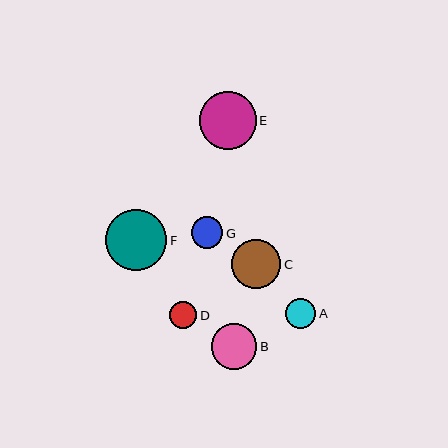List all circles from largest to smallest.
From largest to smallest: F, E, C, B, G, A, D.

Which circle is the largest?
Circle F is the largest with a size of approximately 62 pixels.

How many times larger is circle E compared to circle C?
Circle E is approximately 1.2 times the size of circle C.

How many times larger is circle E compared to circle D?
Circle E is approximately 2.1 times the size of circle D.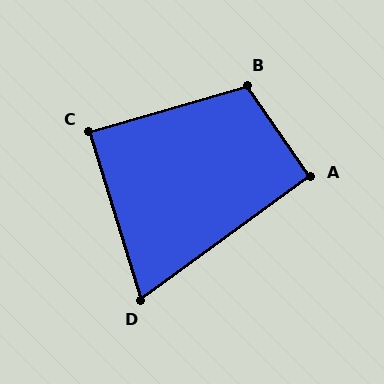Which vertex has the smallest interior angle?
D, at approximately 71 degrees.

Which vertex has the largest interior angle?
B, at approximately 109 degrees.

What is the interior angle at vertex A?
Approximately 91 degrees (approximately right).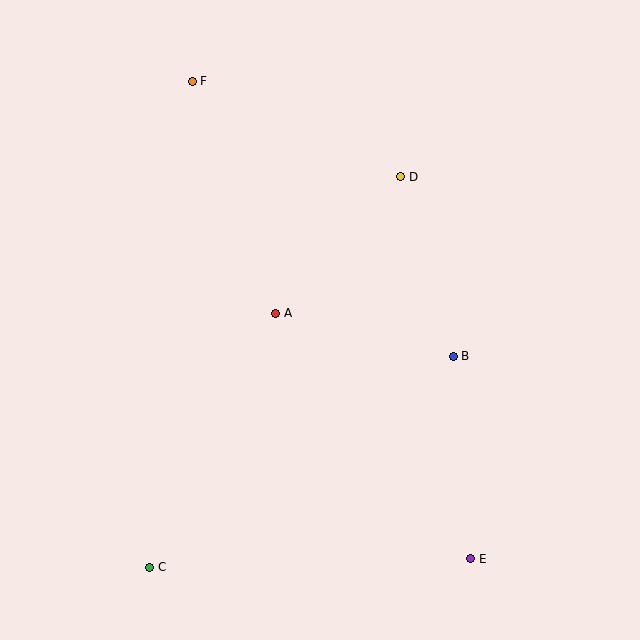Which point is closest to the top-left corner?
Point F is closest to the top-left corner.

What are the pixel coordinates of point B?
Point B is at (453, 356).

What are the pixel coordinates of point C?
Point C is at (150, 567).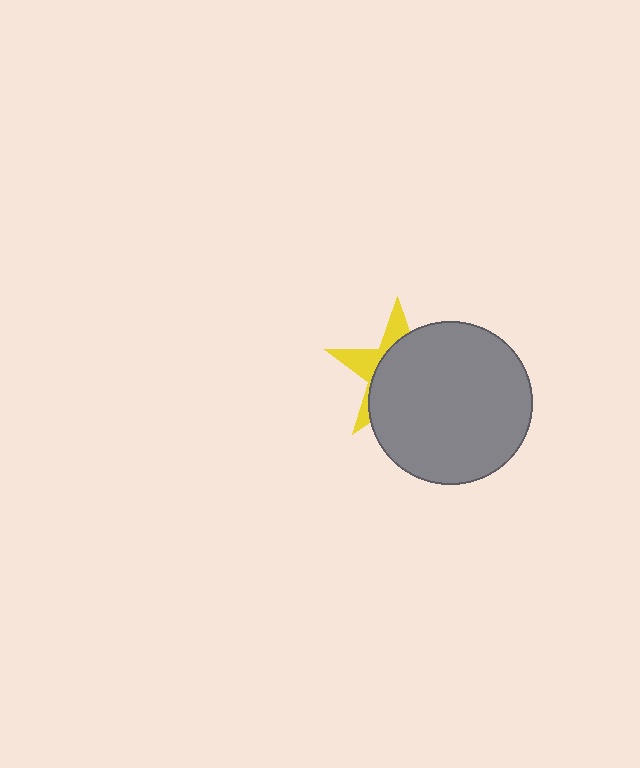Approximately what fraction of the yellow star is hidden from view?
Roughly 69% of the yellow star is hidden behind the gray circle.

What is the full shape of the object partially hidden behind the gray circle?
The partially hidden object is a yellow star.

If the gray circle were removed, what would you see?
You would see the complete yellow star.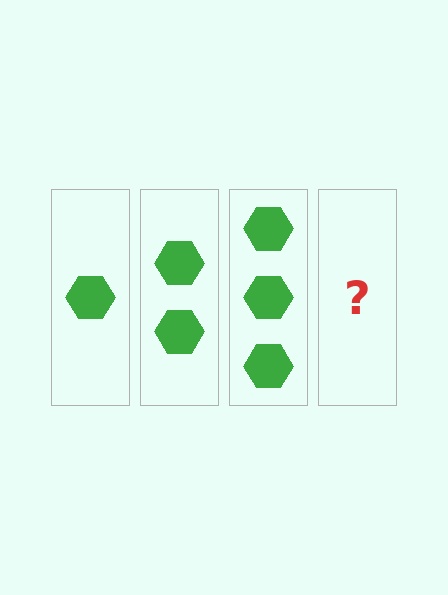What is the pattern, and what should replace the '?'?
The pattern is that each step adds one more hexagon. The '?' should be 4 hexagons.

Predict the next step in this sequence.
The next step is 4 hexagons.